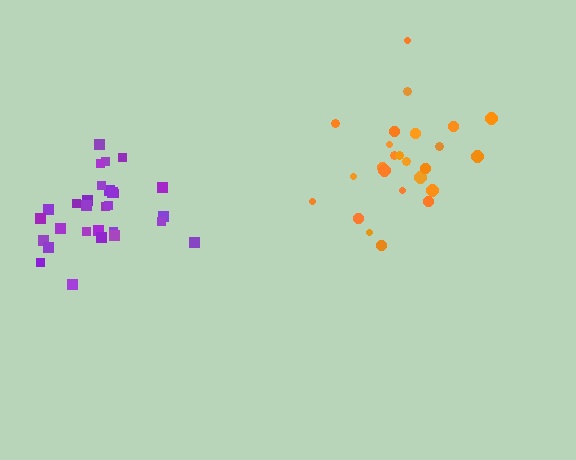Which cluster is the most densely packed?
Purple.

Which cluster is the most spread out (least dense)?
Orange.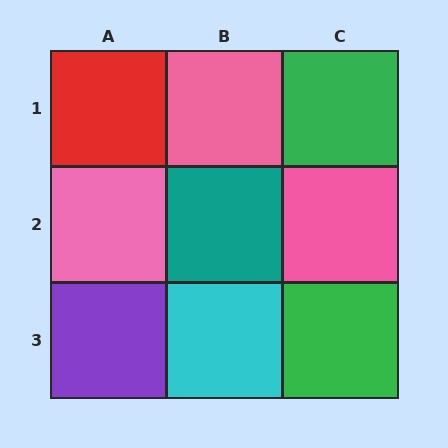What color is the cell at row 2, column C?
Pink.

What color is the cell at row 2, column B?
Teal.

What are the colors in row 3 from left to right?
Purple, cyan, green.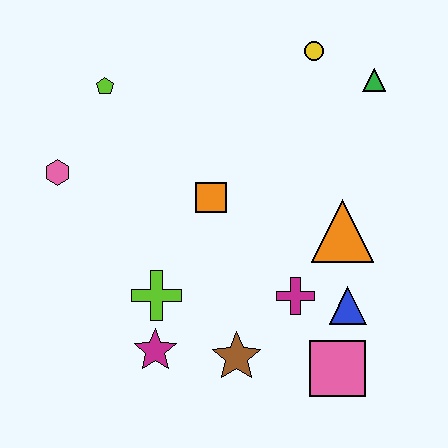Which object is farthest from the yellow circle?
The magenta star is farthest from the yellow circle.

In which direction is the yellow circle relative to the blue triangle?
The yellow circle is above the blue triangle.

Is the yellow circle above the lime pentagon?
Yes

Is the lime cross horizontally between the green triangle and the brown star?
No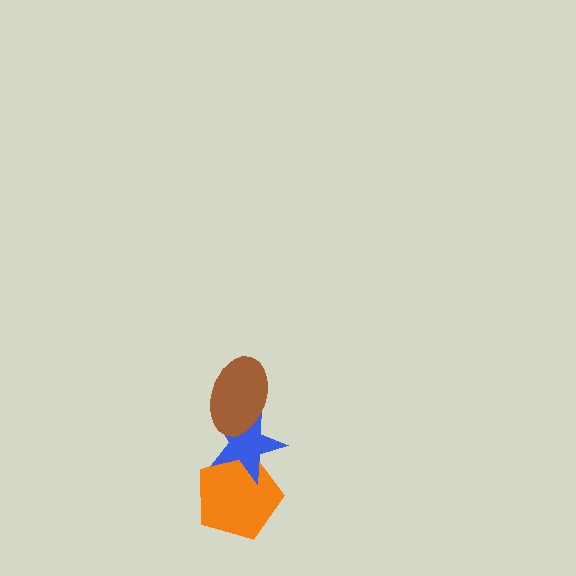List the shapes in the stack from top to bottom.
From top to bottom: the brown ellipse, the blue star, the orange pentagon.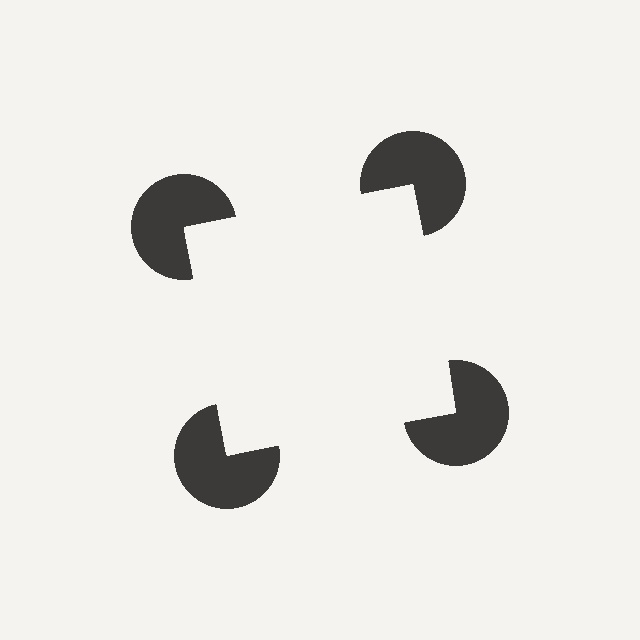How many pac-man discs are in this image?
There are 4 — one at each vertex of the illusory square.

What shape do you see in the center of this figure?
An illusory square — its edges are inferred from the aligned wedge cuts in the pac-man discs, not physically drawn.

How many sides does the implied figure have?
4 sides.